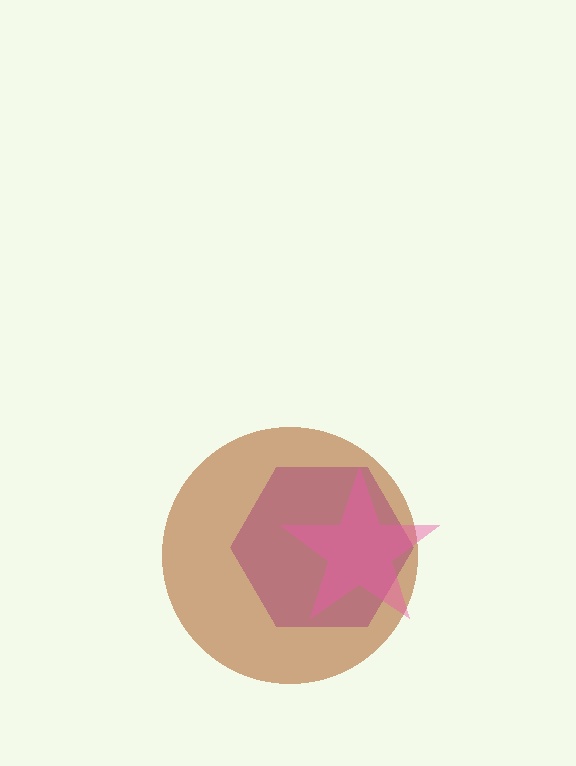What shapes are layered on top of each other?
The layered shapes are: a purple hexagon, a brown circle, a pink star.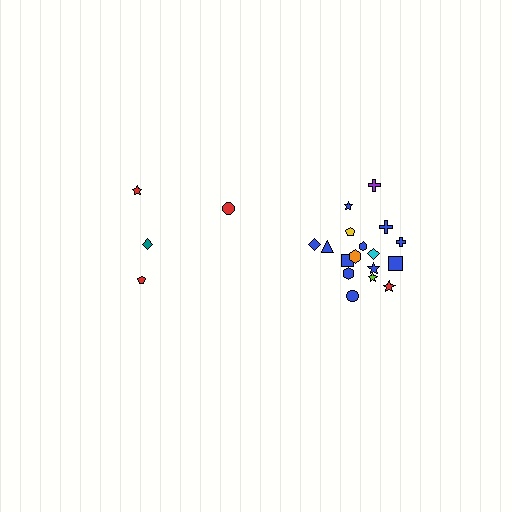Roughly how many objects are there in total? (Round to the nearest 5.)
Roughly 20 objects in total.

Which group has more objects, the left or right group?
The right group.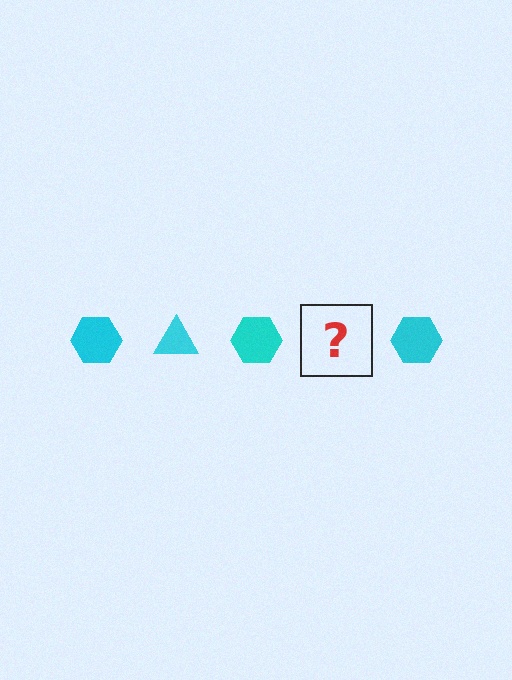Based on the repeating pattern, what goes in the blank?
The blank should be a cyan triangle.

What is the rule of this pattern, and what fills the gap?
The rule is that the pattern cycles through hexagon, triangle shapes in cyan. The gap should be filled with a cyan triangle.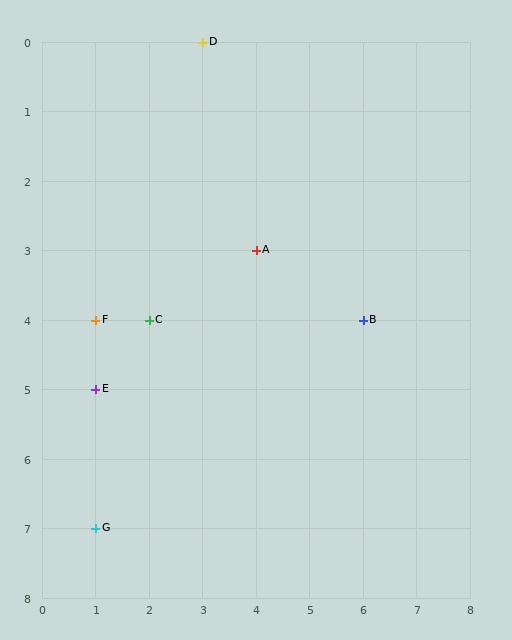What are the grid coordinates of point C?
Point C is at grid coordinates (2, 4).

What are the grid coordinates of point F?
Point F is at grid coordinates (1, 4).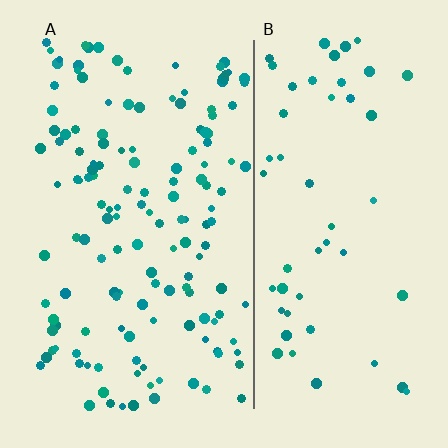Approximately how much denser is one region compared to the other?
Approximately 2.7× — region A over region B.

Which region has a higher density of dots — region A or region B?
A (the left).